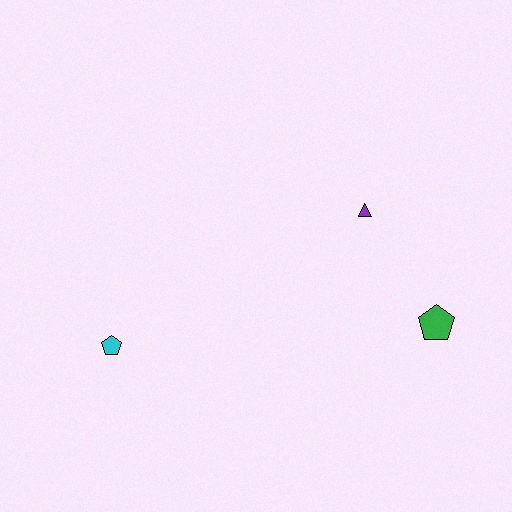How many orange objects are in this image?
There are no orange objects.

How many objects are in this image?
There are 3 objects.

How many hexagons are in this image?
There are no hexagons.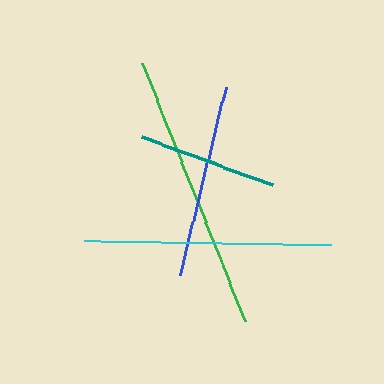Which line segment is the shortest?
The teal line is the shortest at approximately 139 pixels.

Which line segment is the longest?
The green line is the longest at approximately 277 pixels.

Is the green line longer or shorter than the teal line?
The green line is longer than the teal line.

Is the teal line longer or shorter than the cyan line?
The cyan line is longer than the teal line.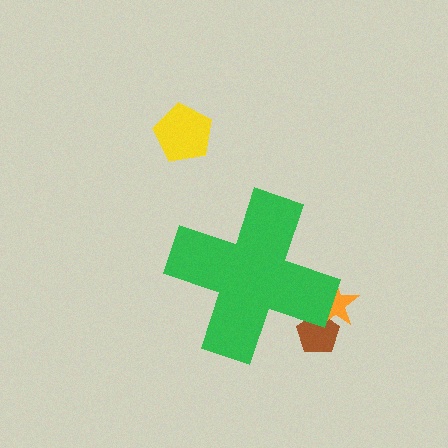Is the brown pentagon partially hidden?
Yes, the brown pentagon is partially hidden behind the green cross.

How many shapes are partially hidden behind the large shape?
2 shapes are partially hidden.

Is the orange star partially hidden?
Yes, the orange star is partially hidden behind the green cross.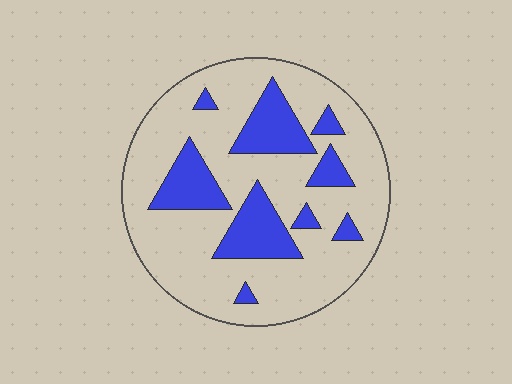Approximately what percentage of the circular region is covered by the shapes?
Approximately 25%.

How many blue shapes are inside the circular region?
9.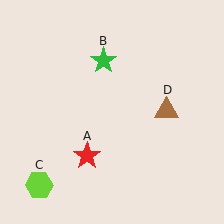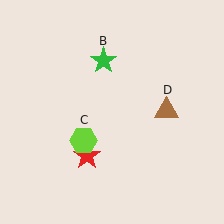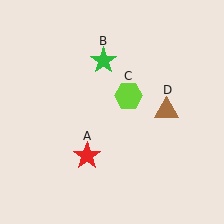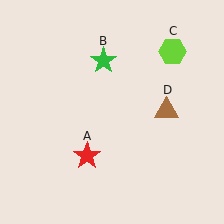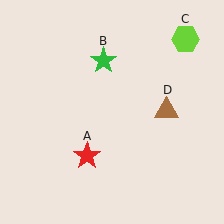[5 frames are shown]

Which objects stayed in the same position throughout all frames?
Red star (object A) and green star (object B) and brown triangle (object D) remained stationary.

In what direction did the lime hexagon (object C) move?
The lime hexagon (object C) moved up and to the right.